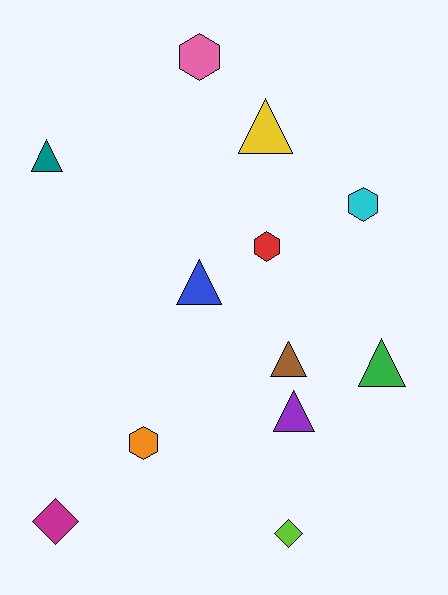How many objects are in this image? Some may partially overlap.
There are 12 objects.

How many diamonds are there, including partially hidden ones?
There are 2 diamonds.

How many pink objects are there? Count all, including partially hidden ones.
There is 1 pink object.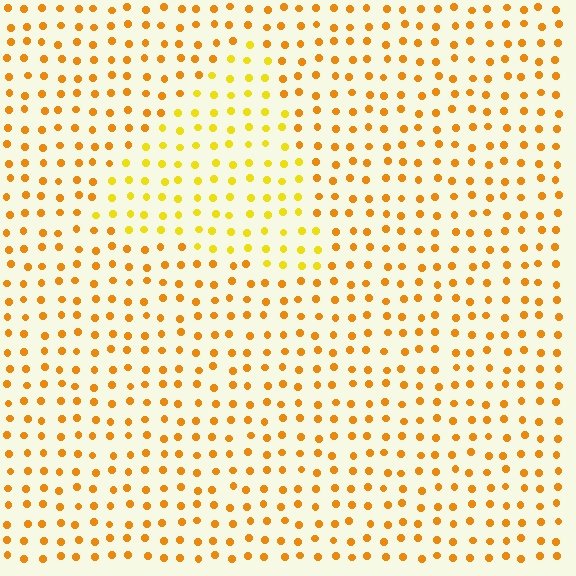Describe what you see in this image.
The image is filled with small orange elements in a uniform arrangement. A triangle-shaped region is visible where the elements are tinted to a slightly different hue, forming a subtle color boundary.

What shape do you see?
I see a triangle.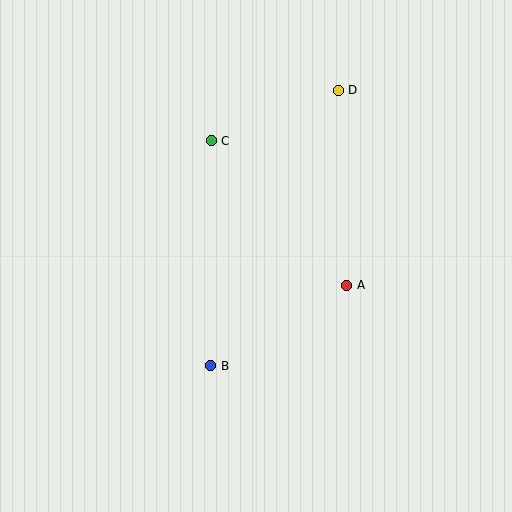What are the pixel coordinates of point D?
Point D is at (338, 90).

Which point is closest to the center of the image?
Point A at (347, 285) is closest to the center.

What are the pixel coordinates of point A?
Point A is at (347, 285).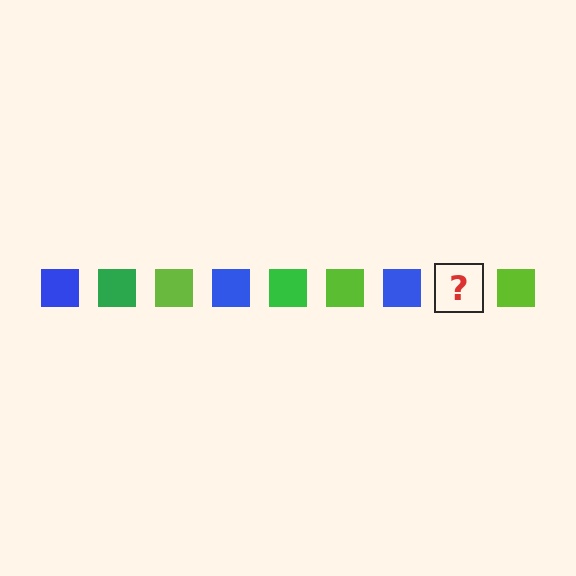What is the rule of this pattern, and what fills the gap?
The rule is that the pattern cycles through blue, green, lime squares. The gap should be filled with a green square.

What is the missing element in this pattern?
The missing element is a green square.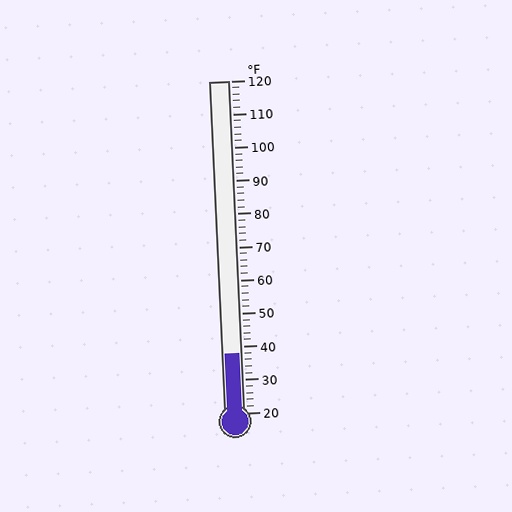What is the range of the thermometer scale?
The thermometer scale ranges from 20°F to 120°F.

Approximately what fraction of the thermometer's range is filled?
The thermometer is filled to approximately 20% of its range.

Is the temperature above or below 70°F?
The temperature is below 70°F.